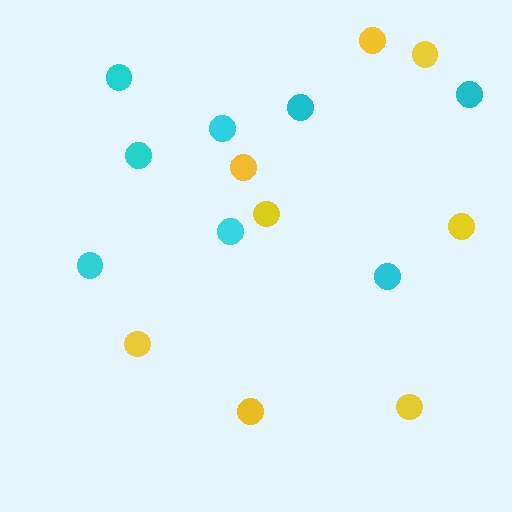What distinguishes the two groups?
There are 2 groups: one group of yellow circles (8) and one group of cyan circles (8).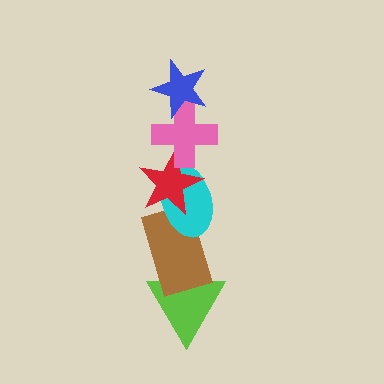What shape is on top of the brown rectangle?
The cyan ellipse is on top of the brown rectangle.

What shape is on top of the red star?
The pink cross is on top of the red star.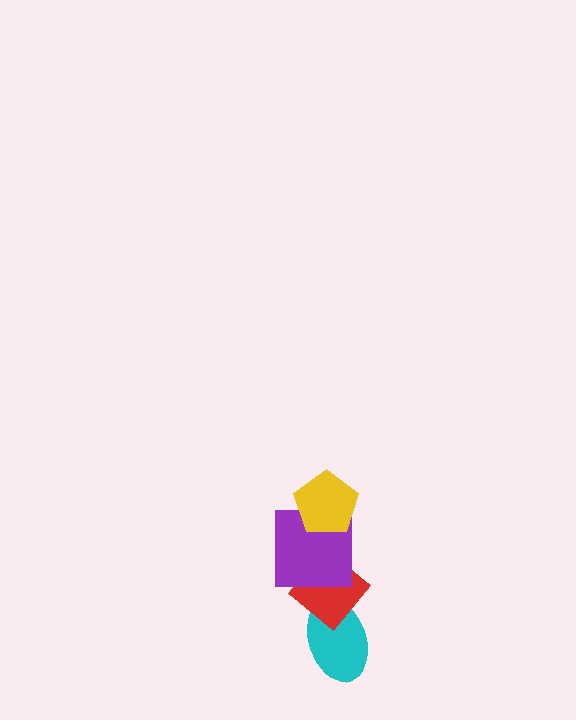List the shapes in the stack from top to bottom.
From top to bottom: the yellow pentagon, the purple square, the red diamond, the cyan ellipse.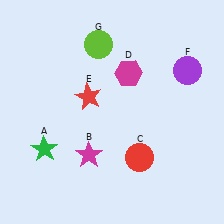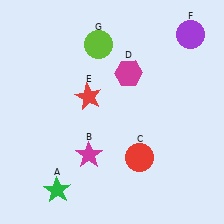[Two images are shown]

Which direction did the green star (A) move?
The green star (A) moved down.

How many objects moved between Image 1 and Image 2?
2 objects moved between the two images.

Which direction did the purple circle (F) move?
The purple circle (F) moved up.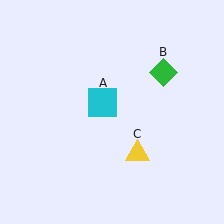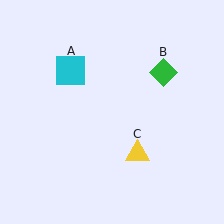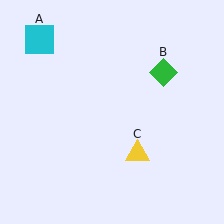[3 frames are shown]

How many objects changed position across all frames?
1 object changed position: cyan square (object A).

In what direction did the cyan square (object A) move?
The cyan square (object A) moved up and to the left.